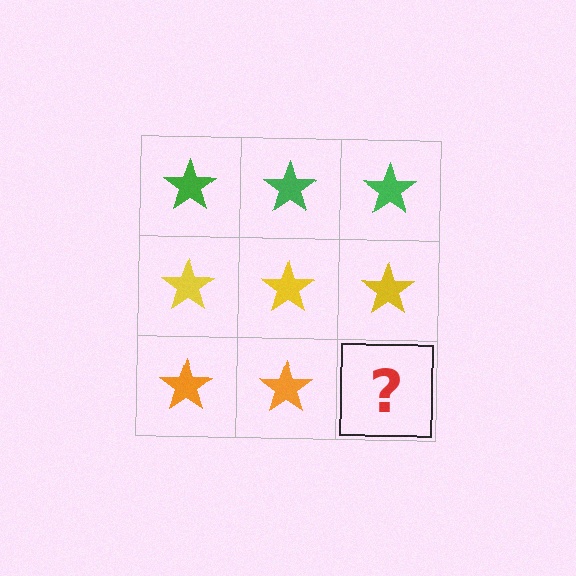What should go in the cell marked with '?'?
The missing cell should contain an orange star.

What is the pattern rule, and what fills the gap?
The rule is that each row has a consistent color. The gap should be filled with an orange star.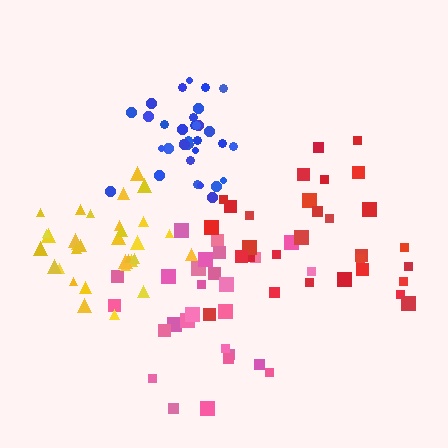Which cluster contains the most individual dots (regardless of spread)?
Blue (34).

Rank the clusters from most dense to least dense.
blue, yellow, red, pink.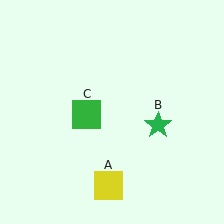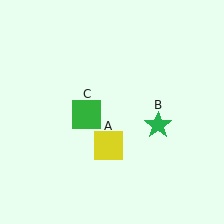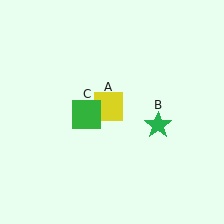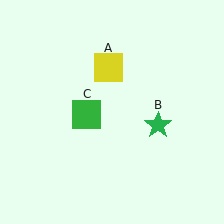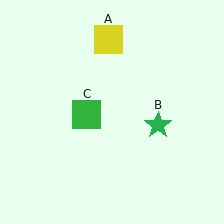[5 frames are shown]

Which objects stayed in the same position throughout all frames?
Green star (object B) and green square (object C) remained stationary.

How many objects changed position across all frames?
1 object changed position: yellow square (object A).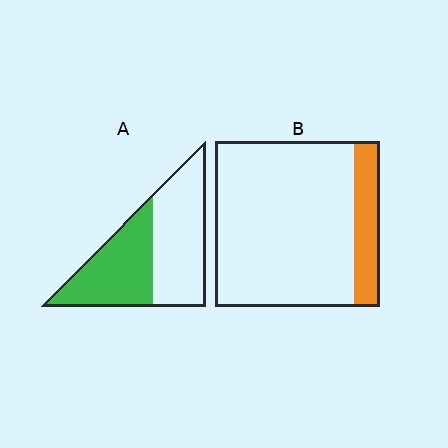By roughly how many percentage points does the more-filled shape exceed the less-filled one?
By roughly 30 percentage points (A over B).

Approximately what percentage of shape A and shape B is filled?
A is approximately 45% and B is approximately 15%.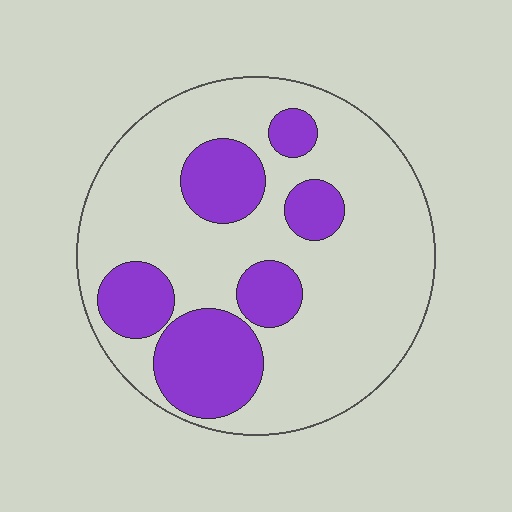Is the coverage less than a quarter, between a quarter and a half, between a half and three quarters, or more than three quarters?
Between a quarter and a half.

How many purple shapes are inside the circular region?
6.